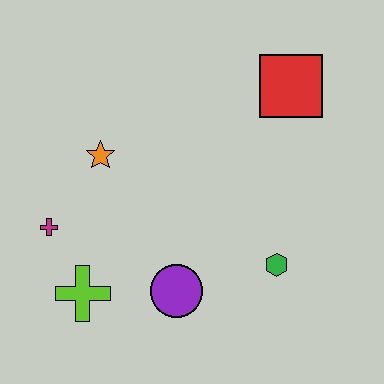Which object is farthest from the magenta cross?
The red square is farthest from the magenta cross.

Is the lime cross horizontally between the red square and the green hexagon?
No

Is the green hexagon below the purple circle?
No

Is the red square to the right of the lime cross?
Yes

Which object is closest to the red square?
The green hexagon is closest to the red square.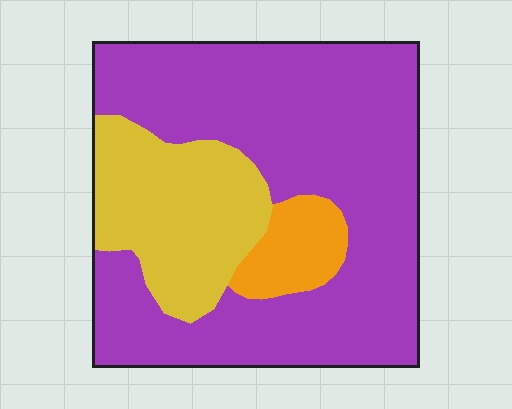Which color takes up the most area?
Purple, at roughly 70%.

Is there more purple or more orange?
Purple.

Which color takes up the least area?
Orange, at roughly 10%.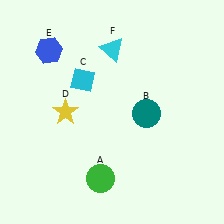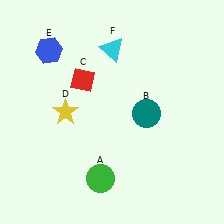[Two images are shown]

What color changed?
The diamond (C) changed from cyan in Image 1 to red in Image 2.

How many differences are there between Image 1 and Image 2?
There is 1 difference between the two images.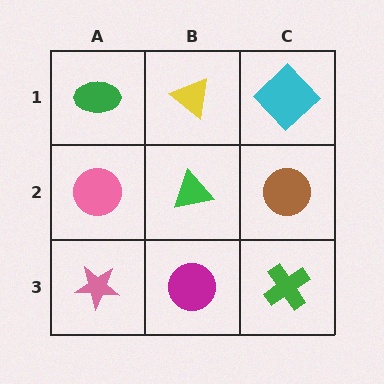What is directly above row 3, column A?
A pink circle.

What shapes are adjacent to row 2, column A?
A green ellipse (row 1, column A), a pink star (row 3, column A), a green triangle (row 2, column B).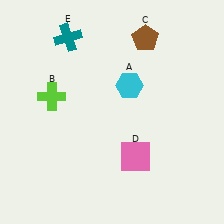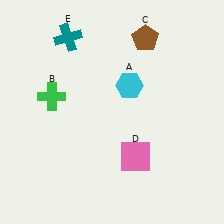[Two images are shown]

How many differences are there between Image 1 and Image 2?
There is 1 difference between the two images.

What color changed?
The cross (B) changed from lime in Image 1 to green in Image 2.